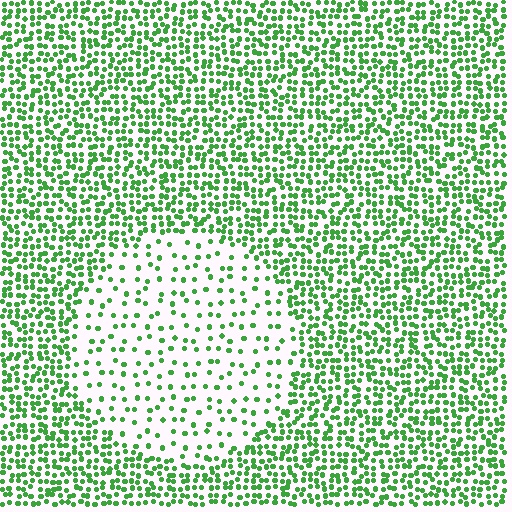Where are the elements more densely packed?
The elements are more densely packed outside the circle boundary.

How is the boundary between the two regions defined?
The boundary is defined by a change in element density (approximately 2.8x ratio). All elements are the same color, size, and shape.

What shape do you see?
I see a circle.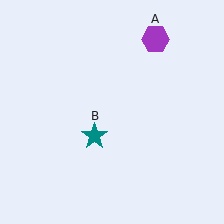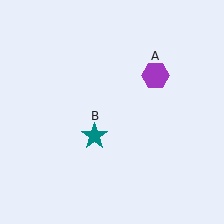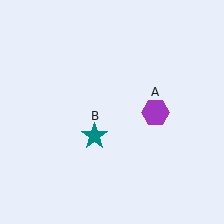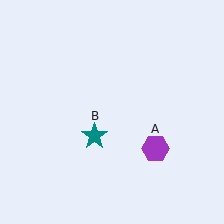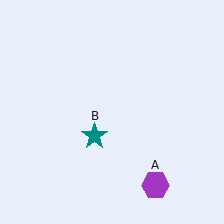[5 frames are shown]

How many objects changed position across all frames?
1 object changed position: purple hexagon (object A).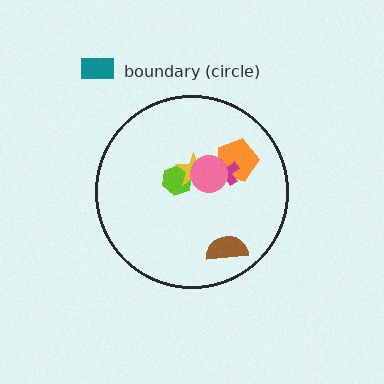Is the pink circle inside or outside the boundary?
Inside.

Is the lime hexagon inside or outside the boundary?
Inside.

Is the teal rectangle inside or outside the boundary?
Outside.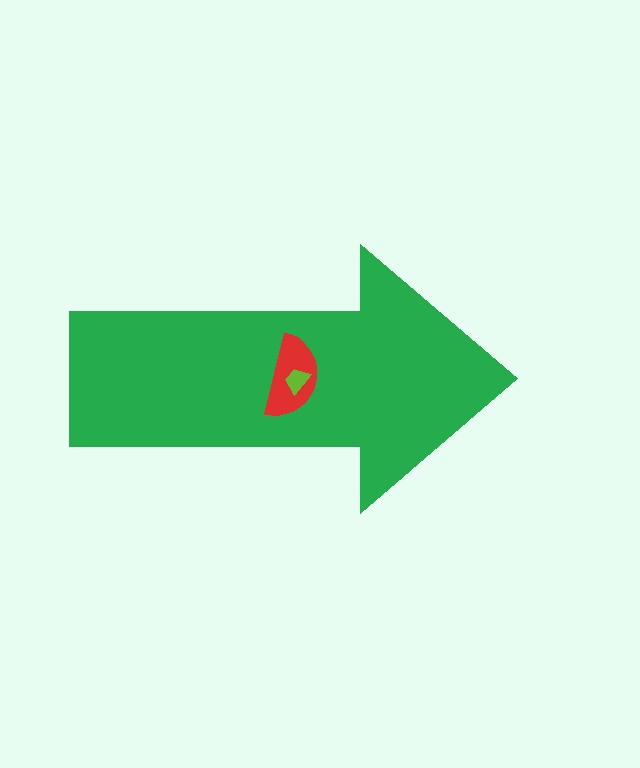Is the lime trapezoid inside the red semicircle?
Yes.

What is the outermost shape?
The green arrow.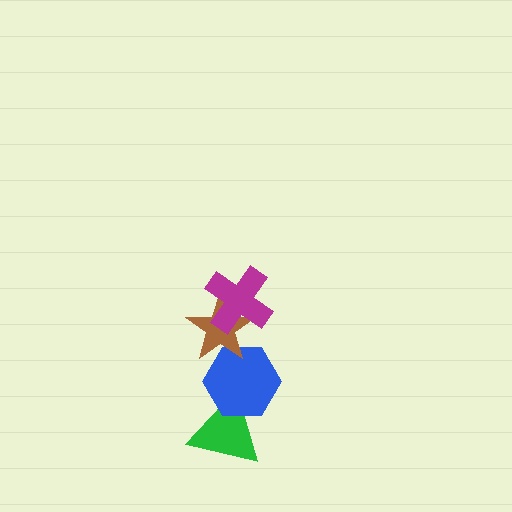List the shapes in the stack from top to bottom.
From top to bottom: the magenta cross, the brown star, the blue hexagon, the green triangle.